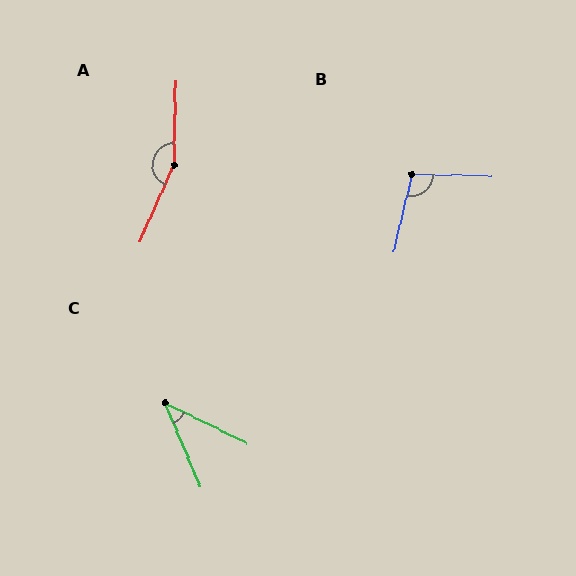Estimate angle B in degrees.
Approximately 102 degrees.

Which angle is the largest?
A, at approximately 157 degrees.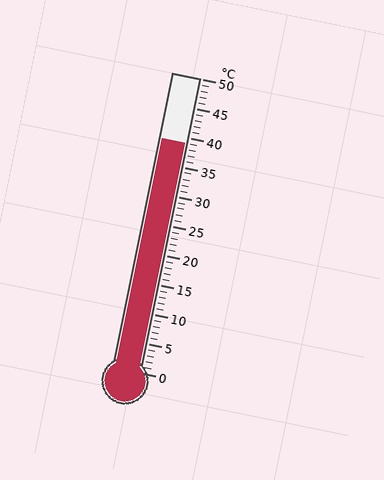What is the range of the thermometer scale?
The thermometer scale ranges from 0°C to 50°C.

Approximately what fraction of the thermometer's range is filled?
The thermometer is filled to approximately 80% of its range.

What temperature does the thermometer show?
The thermometer shows approximately 39°C.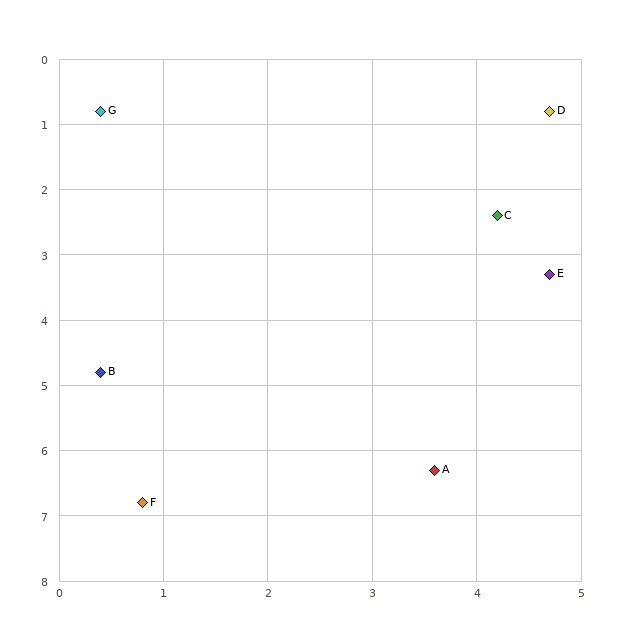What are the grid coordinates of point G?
Point G is at approximately (0.4, 0.8).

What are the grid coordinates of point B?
Point B is at approximately (0.4, 4.8).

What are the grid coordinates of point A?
Point A is at approximately (3.6, 6.3).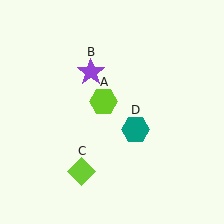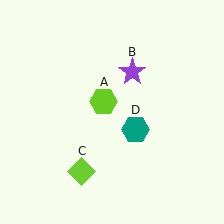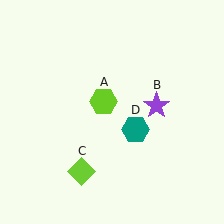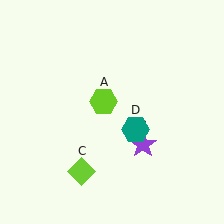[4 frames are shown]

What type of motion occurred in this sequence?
The purple star (object B) rotated clockwise around the center of the scene.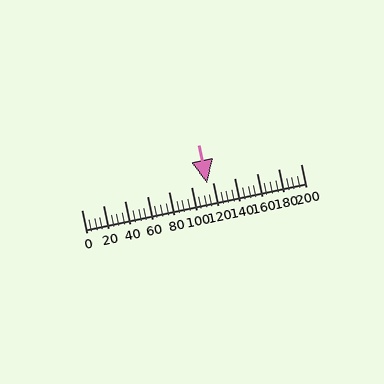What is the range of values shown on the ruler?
The ruler shows values from 0 to 200.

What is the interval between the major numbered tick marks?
The major tick marks are spaced 20 units apart.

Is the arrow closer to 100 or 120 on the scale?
The arrow is closer to 120.